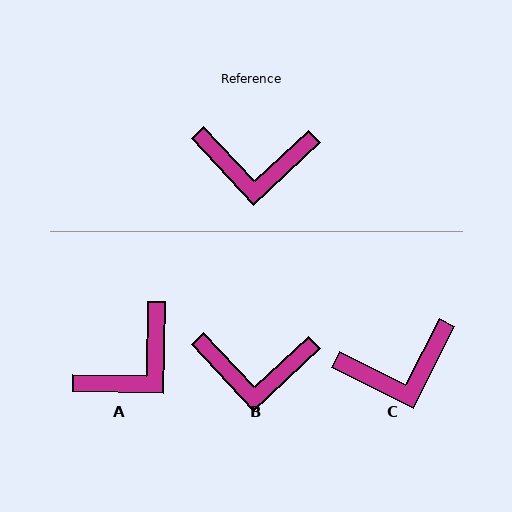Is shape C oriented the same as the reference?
No, it is off by about 20 degrees.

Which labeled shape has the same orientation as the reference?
B.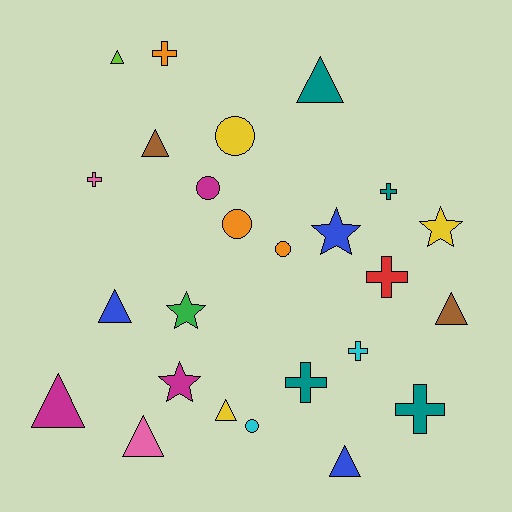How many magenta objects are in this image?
There are 3 magenta objects.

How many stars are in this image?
There are 4 stars.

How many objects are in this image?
There are 25 objects.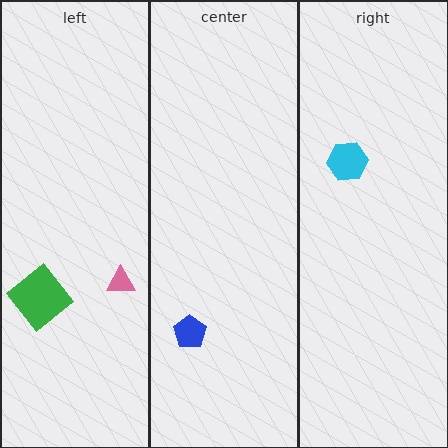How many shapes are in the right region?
1.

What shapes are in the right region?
The cyan hexagon.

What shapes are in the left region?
The pink triangle, the green diamond.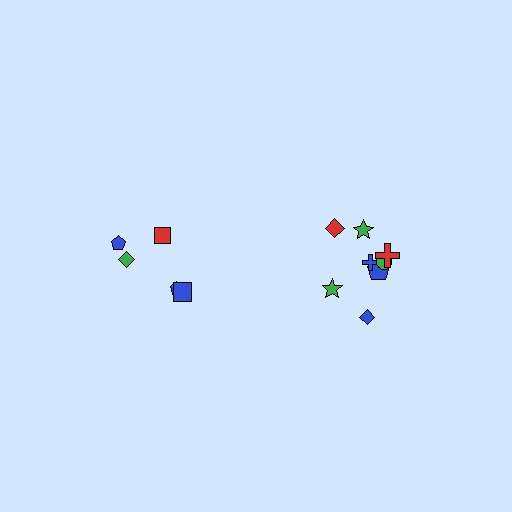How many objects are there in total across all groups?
There are 13 objects.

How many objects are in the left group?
There are 5 objects.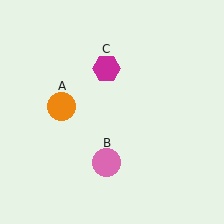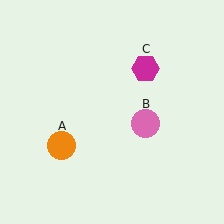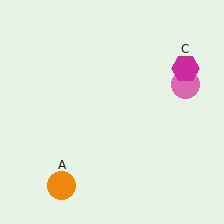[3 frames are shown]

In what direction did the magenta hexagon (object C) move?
The magenta hexagon (object C) moved right.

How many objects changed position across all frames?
3 objects changed position: orange circle (object A), pink circle (object B), magenta hexagon (object C).